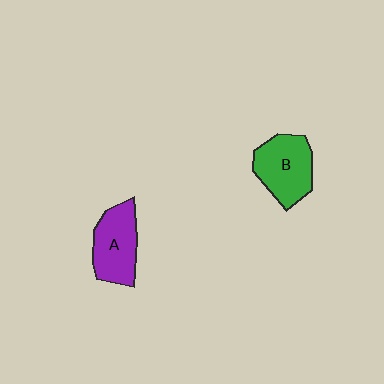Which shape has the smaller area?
Shape A (purple).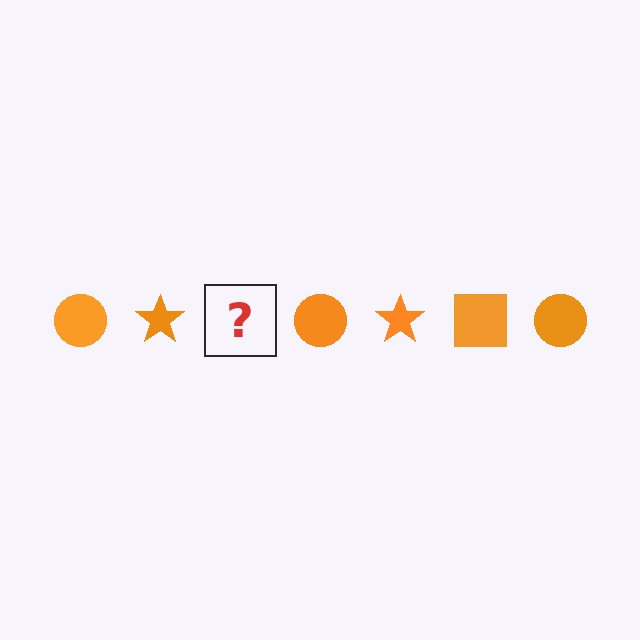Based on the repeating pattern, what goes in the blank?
The blank should be an orange square.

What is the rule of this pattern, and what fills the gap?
The rule is that the pattern cycles through circle, star, square shapes in orange. The gap should be filled with an orange square.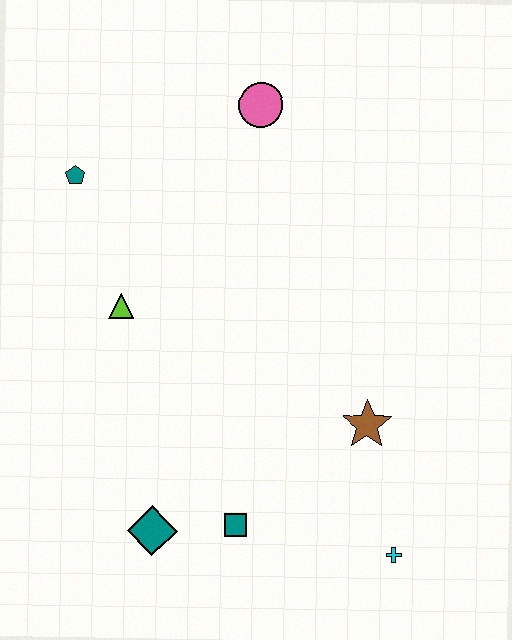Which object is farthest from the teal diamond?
The pink circle is farthest from the teal diamond.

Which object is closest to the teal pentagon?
The lime triangle is closest to the teal pentagon.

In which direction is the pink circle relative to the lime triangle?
The pink circle is above the lime triangle.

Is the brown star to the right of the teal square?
Yes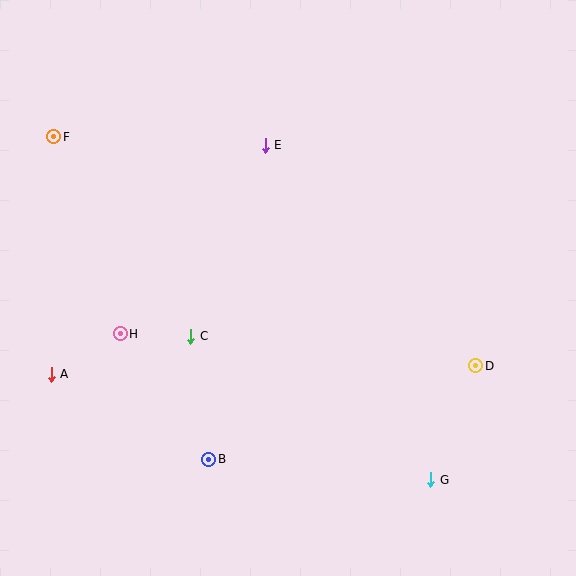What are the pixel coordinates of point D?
Point D is at (476, 366).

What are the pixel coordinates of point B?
Point B is at (209, 459).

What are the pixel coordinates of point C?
Point C is at (191, 336).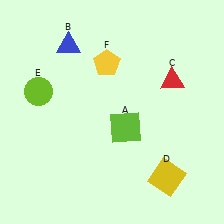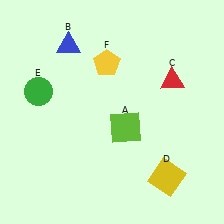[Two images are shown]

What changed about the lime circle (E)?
In Image 1, E is lime. In Image 2, it changed to green.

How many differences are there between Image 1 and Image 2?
There is 1 difference between the two images.